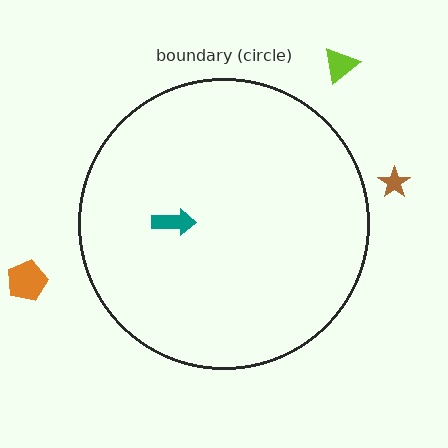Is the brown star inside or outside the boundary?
Outside.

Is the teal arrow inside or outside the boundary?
Inside.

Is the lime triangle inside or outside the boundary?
Outside.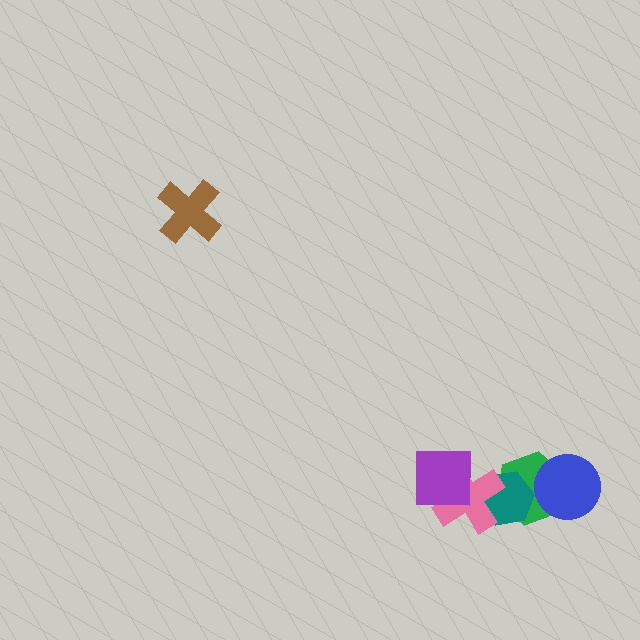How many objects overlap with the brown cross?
0 objects overlap with the brown cross.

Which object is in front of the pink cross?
The purple square is in front of the pink cross.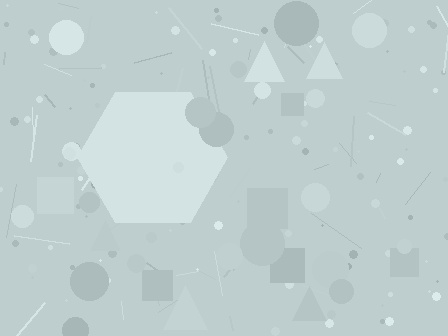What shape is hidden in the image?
A hexagon is hidden in the image.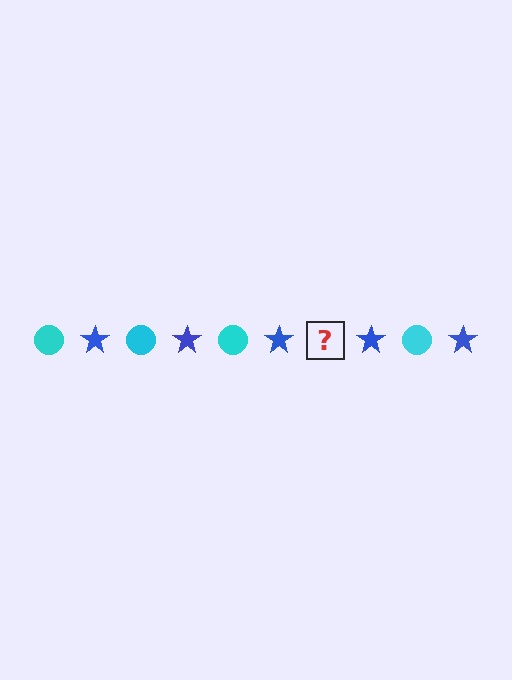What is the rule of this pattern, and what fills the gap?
The rule is that the pattern alternates between cyan circle and blue star. The gap should be filled with a cyan circle.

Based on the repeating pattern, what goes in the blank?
The blank should be a cyan circle.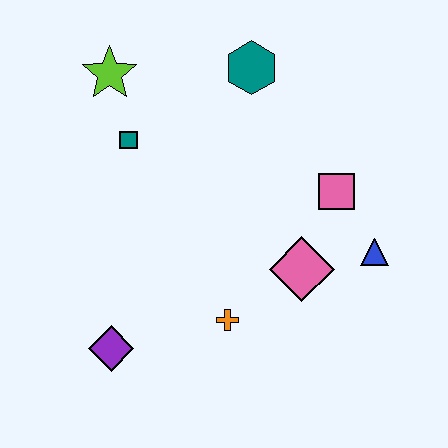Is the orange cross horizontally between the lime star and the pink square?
Yes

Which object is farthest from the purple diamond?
The teal hexagon is farthest from the purple diamond.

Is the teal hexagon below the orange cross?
No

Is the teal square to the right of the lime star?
Yes